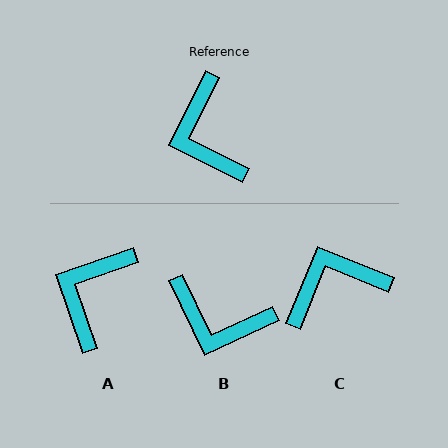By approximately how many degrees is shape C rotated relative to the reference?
Approximately 86 degrees clockwise.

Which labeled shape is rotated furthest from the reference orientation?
C, about 86 degrees away.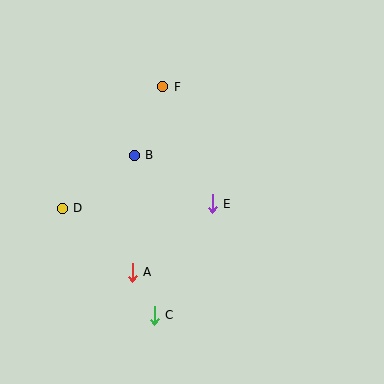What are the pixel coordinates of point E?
Point E is at (212, 204).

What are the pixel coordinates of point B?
Point B is at (134, 155).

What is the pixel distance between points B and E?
The distance between B and E is 92 pixels.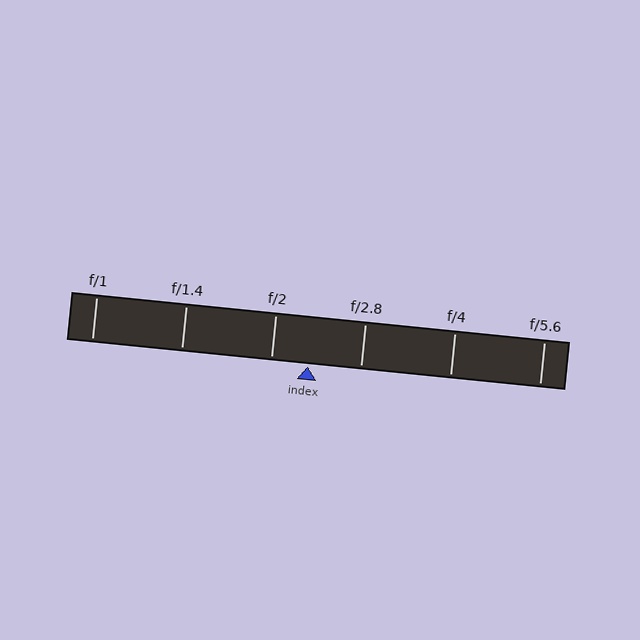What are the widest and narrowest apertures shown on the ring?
The widest aperture shown is f/1 and the narrowest is f/5.6.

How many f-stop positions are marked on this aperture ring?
There are 6 f-stop positions marked.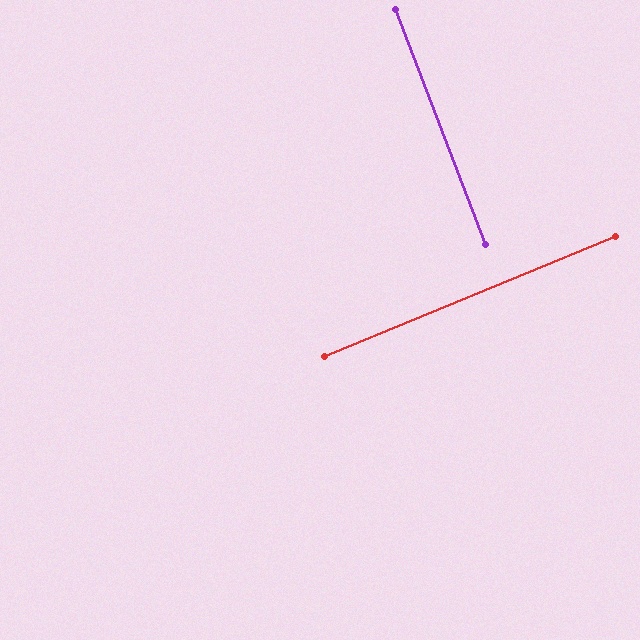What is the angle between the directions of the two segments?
Approximately 89 degrees.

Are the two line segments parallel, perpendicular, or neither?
Perpendicular — they meet at approximately 89°.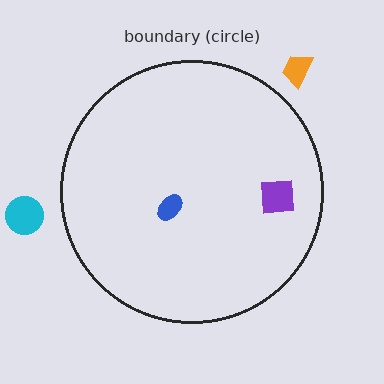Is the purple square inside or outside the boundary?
Inside.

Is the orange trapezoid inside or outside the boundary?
Outside.